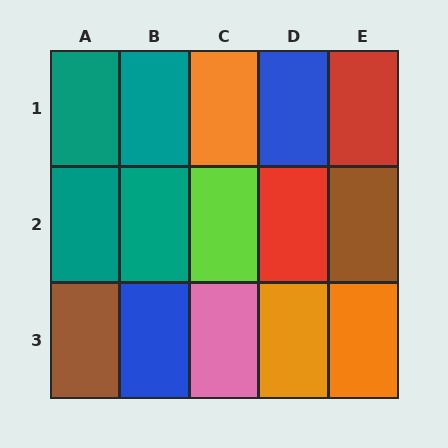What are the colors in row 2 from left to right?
Teal, teal, lime, red, brown.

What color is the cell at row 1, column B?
Teal.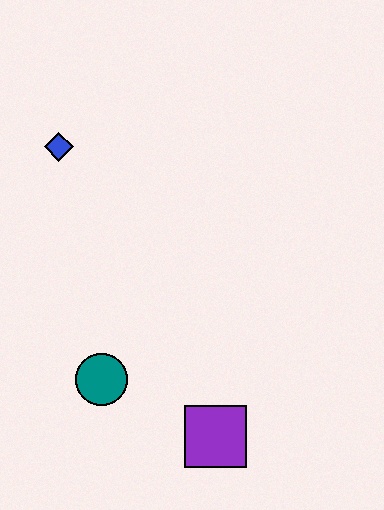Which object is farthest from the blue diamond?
The purple square is farthest from the blue diamond.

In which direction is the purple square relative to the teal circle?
The purple square is to the right of the teal circle.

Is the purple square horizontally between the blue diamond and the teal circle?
No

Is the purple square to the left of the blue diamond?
No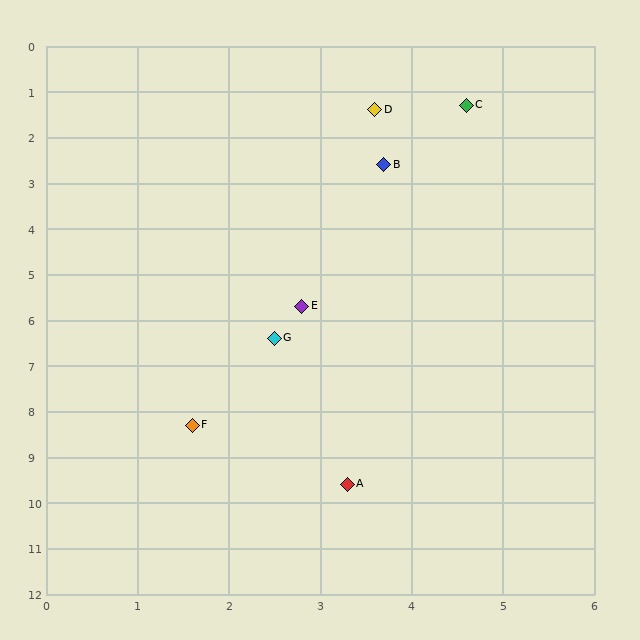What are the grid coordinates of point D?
Point D is at approximately (3.6, 1.4).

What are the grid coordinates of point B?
Point B is at approximately (3.7, 2.6).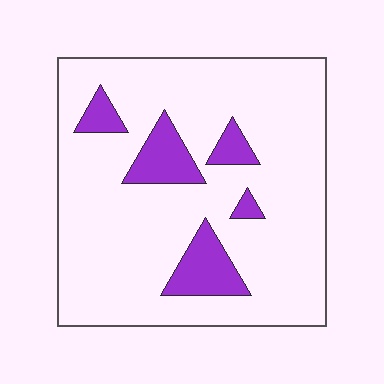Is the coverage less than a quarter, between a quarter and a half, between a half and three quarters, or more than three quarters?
Less than a quarter.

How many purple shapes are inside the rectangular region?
5.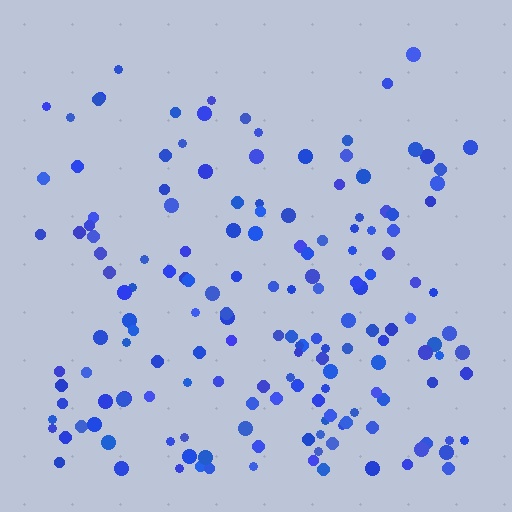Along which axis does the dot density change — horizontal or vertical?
Vertical.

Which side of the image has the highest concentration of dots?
The bottom.